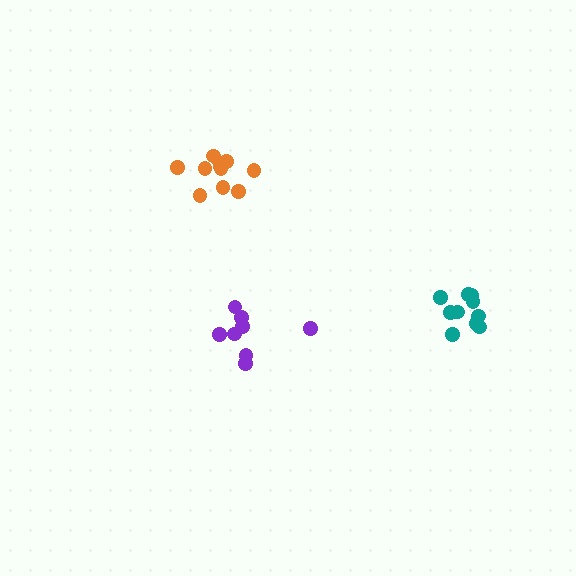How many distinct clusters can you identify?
There are 3 distinct clusters.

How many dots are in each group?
Group 1: 10 dots, Group 2: 12 dots, Group 3: 8 dots (30 total).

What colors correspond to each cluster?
The clusters are colored: teal, orange, purple.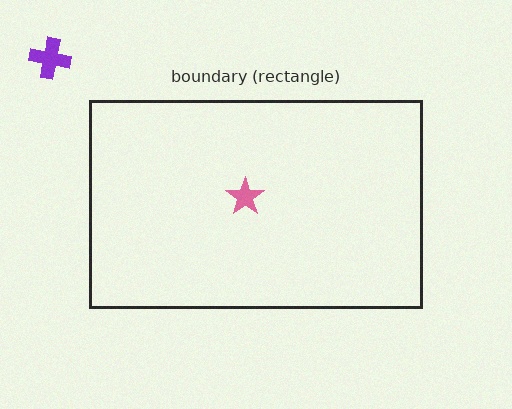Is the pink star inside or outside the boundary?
Inside.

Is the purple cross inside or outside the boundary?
Outside.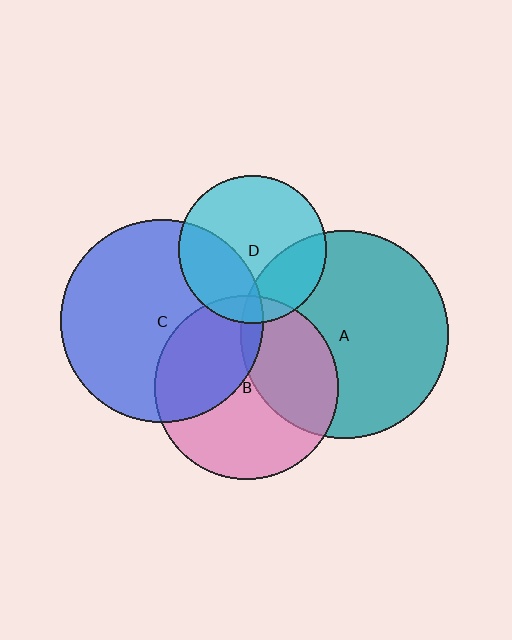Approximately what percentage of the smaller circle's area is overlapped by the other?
Approximately 25%.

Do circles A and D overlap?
Yes.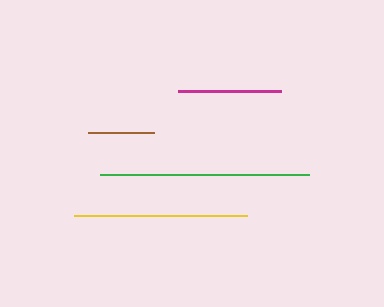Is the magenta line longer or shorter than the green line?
The green line is longer than the magenta line.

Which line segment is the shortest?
The brown line is the shortest at approximately 66 pixels.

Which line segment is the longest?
The green line is the longest at approximately 209 pixels.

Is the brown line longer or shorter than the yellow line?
The yellow line is longer than the brown line.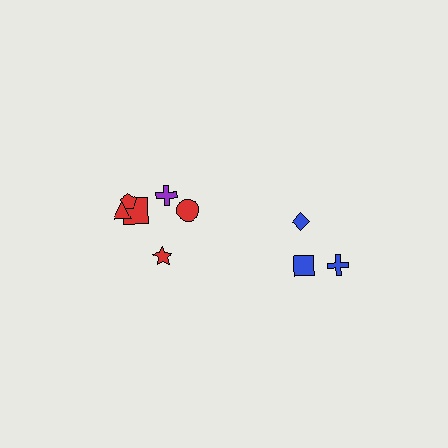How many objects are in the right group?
There are 3 objects.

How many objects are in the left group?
There are 6 objects.